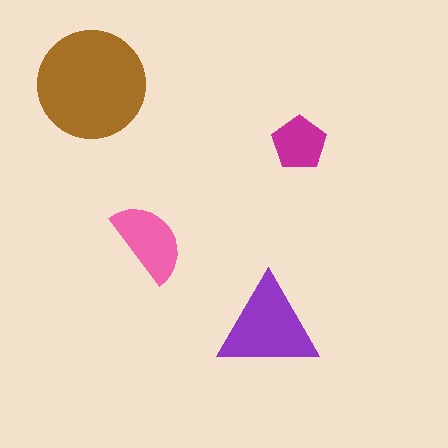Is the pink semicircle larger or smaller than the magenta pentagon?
Larger.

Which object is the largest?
The brown circle.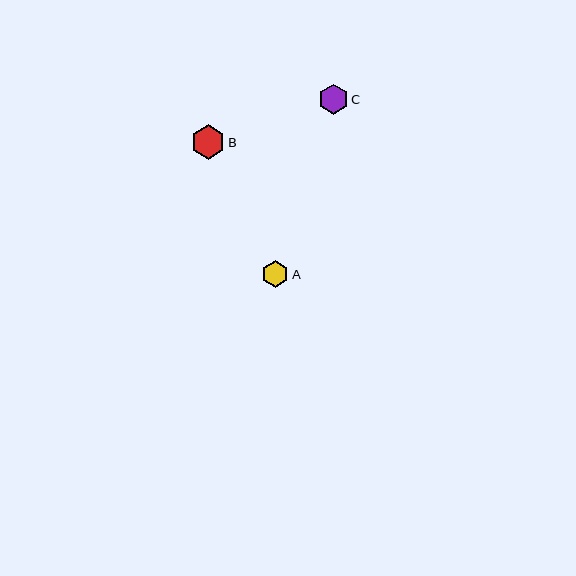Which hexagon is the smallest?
Hexagon A is the smallest with a size of approximately 27 pixels.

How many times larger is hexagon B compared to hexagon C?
Hexagon B is approximately 1.1 times the size of hexagon C.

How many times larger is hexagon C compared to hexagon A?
Hexagon C is approximately 1.1 times the size of hexagon A.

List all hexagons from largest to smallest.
From largest to smallest: B, C, A.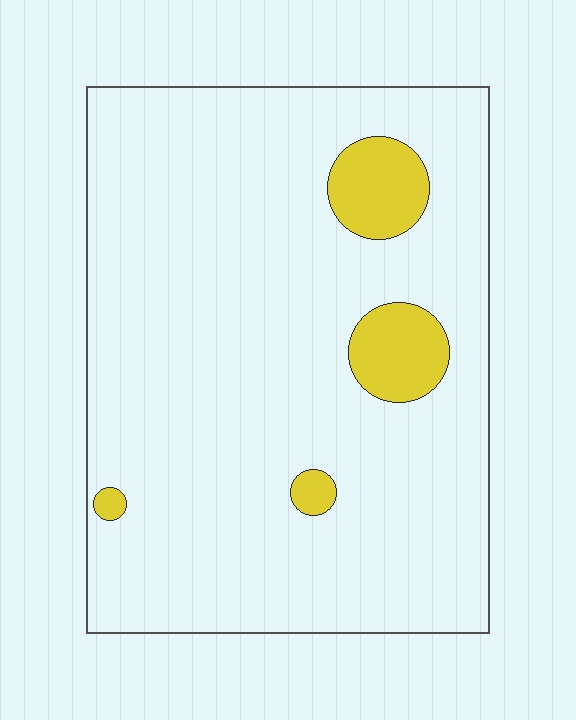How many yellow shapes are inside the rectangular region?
4.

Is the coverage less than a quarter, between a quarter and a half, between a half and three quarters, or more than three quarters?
Less than a quarter.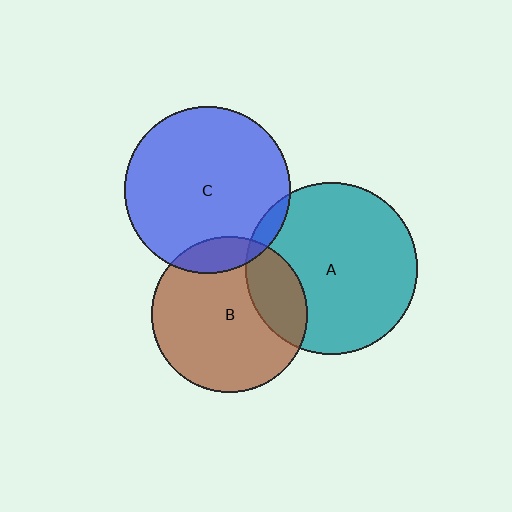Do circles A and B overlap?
Yes.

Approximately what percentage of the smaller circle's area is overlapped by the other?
Approximately 25%.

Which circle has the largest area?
Circle A (teal).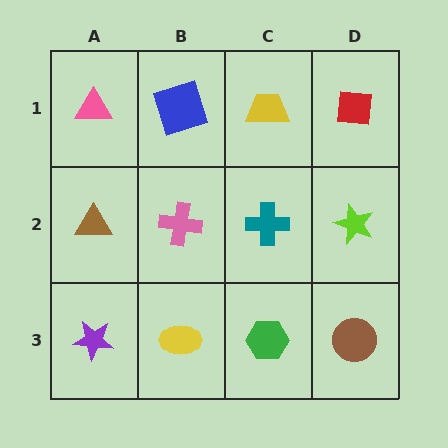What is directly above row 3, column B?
A pink cross.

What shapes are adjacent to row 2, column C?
A yellow trapezoid (row 1, column C), a green hexagon (row 3, column C), a pink cross (row 2, column B), a lime star (row 2, column D).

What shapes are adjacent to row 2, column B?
A blue square (row 1, column B), a yellow ellipse (row 3, column B), a brown triangle (row 2, column A), a teal cross (row 2, column C).